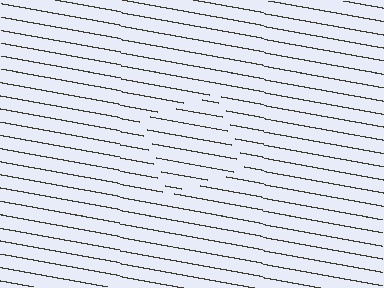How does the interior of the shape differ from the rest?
The interior of the shape contains the same grating, shifted by half a period — the contour is defined by the phase discontinuity where line-ends from the inner and outer gratings abut.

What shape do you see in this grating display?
An illusory square. The interior of the shape contains the same grating, shifted by half a period — the contour is defined by the phase discontinuity where line-ends from the inner and outer gratings abut.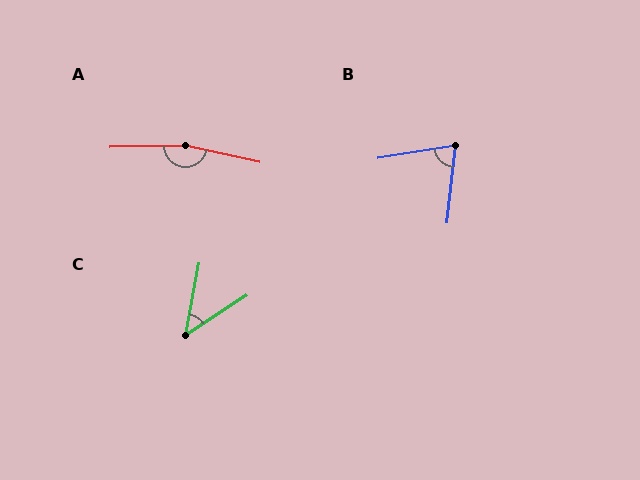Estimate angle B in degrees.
Approximately 75 degrees.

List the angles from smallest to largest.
C (47°), B (75°), A (167°).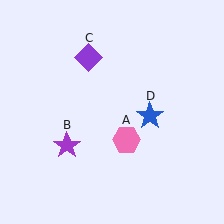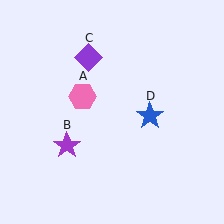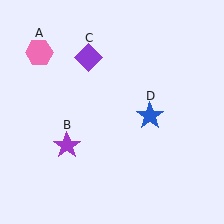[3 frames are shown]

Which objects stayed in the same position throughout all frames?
Purple star (object B) and purple diamond (object C) and blue star (object D) remained stationary.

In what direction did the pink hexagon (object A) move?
The pink hexagon (object A) moved up and to the left.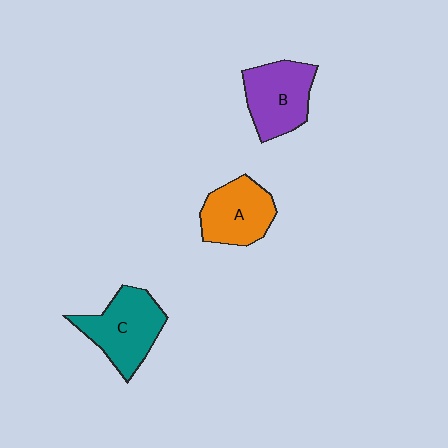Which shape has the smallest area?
Shape A (orange).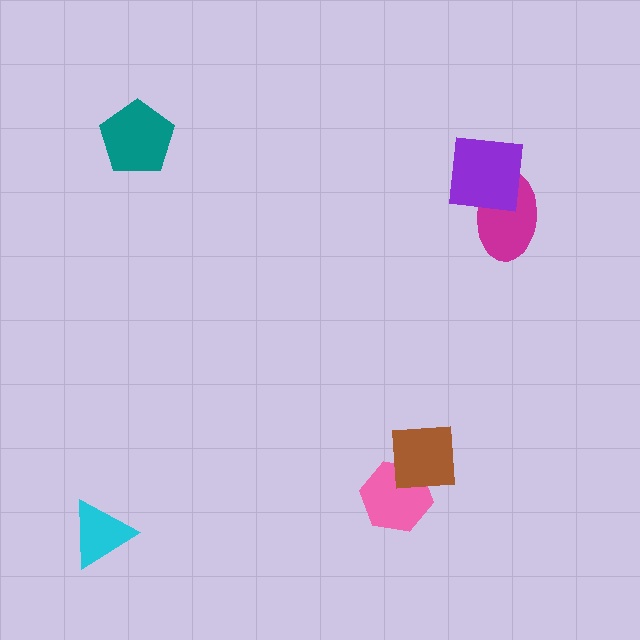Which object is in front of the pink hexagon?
The brown square is in front of the pink hexagon.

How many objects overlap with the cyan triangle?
0 objects overlap with the cyan triangle.